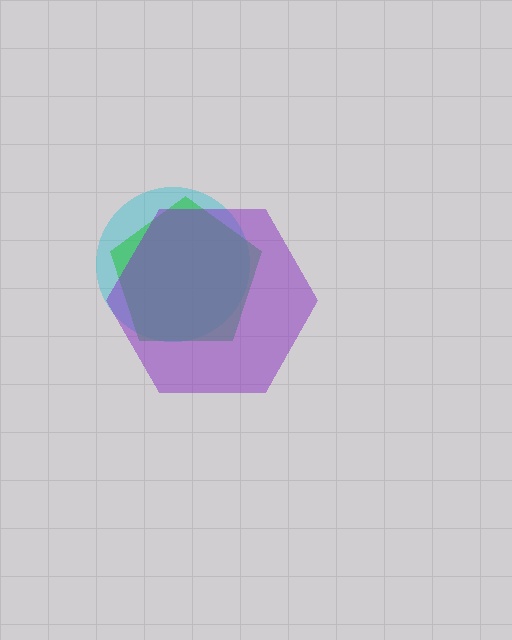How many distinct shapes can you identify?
There are 3 distinct shapes: a cyan circle, a green pentagon, a purple hexagon.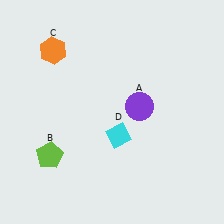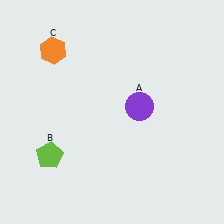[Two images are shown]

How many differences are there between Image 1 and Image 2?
There is 1 difference between the two images.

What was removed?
The cyan diamond (D) was removed in Image 2.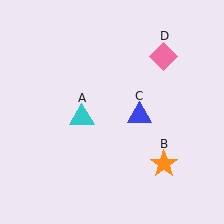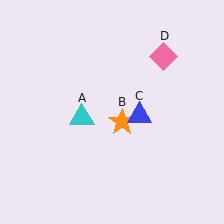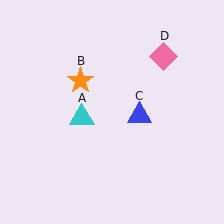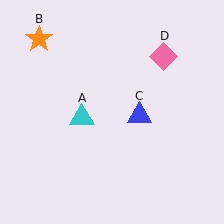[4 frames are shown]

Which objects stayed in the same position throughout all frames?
Cyan triangle (object A) and blue triangle (object C) and pink diamond (object D) remained stationary.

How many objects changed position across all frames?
1 object changed position: orange star (object B).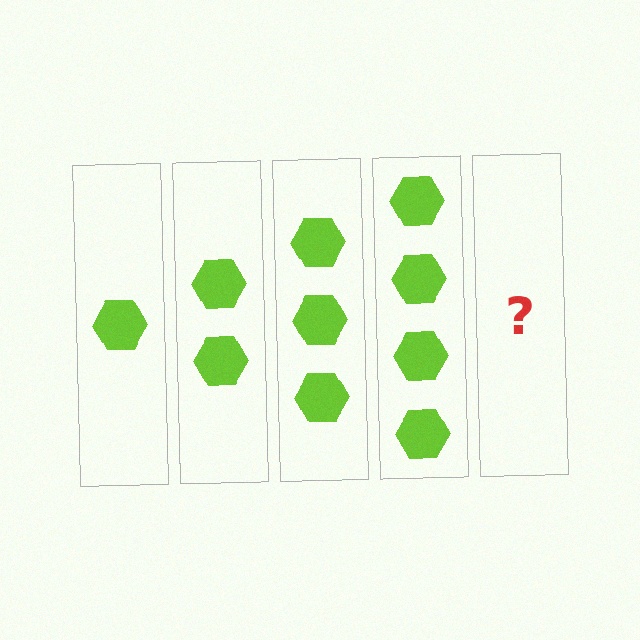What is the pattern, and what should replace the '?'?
The pattern is that each step adds one more hexagon. The '?' should be 5 hexagons.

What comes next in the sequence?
The next element should be 5 hexagons.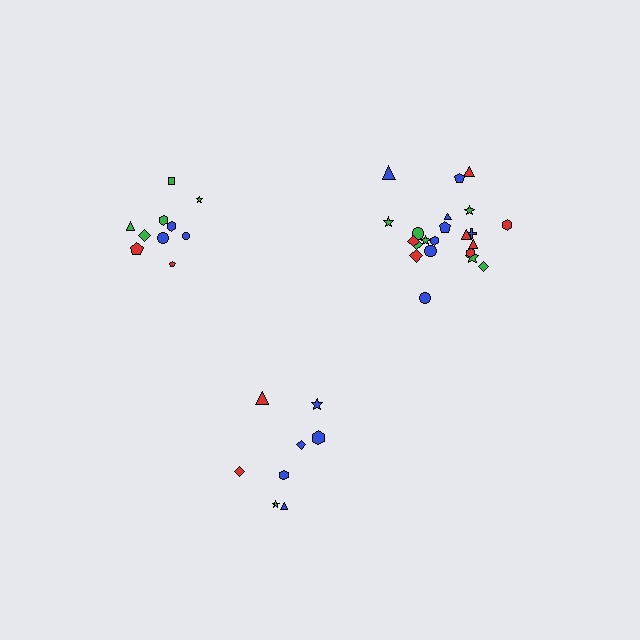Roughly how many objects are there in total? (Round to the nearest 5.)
Roughly 40 objects in total.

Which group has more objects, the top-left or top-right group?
The top-right group.